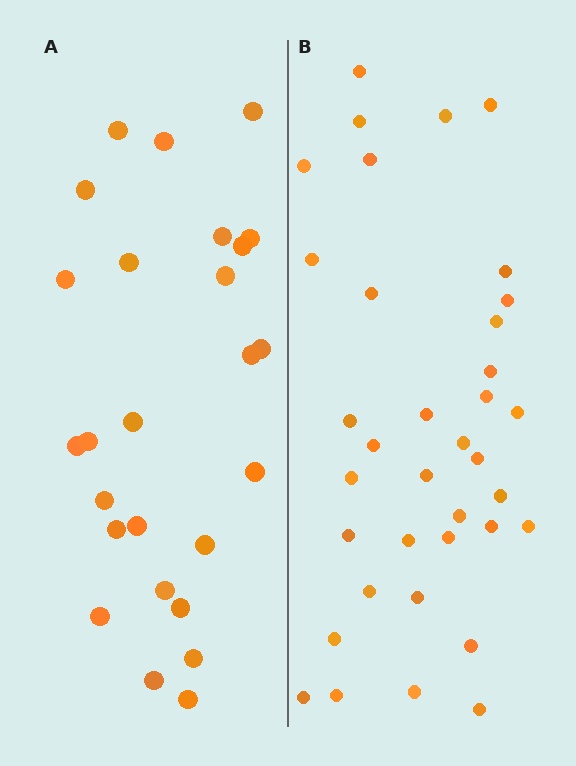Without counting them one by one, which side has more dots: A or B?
Region B (the right region) has more dots.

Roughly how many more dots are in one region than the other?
Region B has roughly 10 or so more dots than region A.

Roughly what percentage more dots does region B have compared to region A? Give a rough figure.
About 40% more.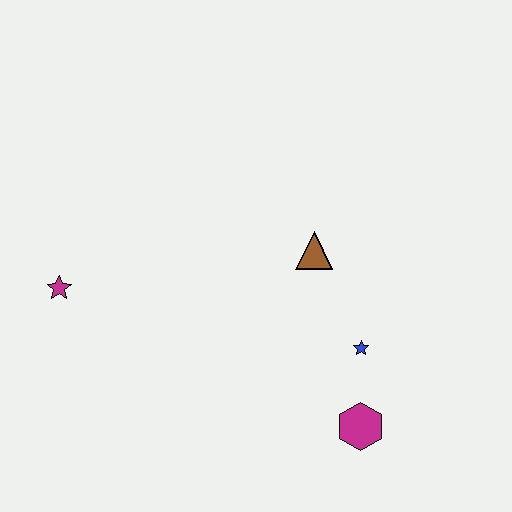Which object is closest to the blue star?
The magenta hexagon is closest to the blue star.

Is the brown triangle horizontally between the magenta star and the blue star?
Yes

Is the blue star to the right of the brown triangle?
Yes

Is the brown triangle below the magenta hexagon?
No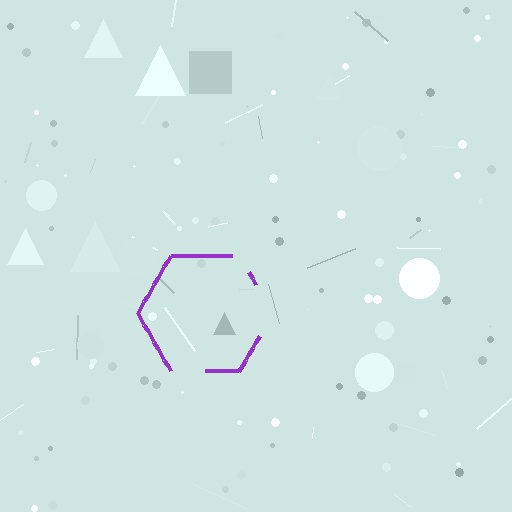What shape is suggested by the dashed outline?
The dashed outline suggests a hexagon.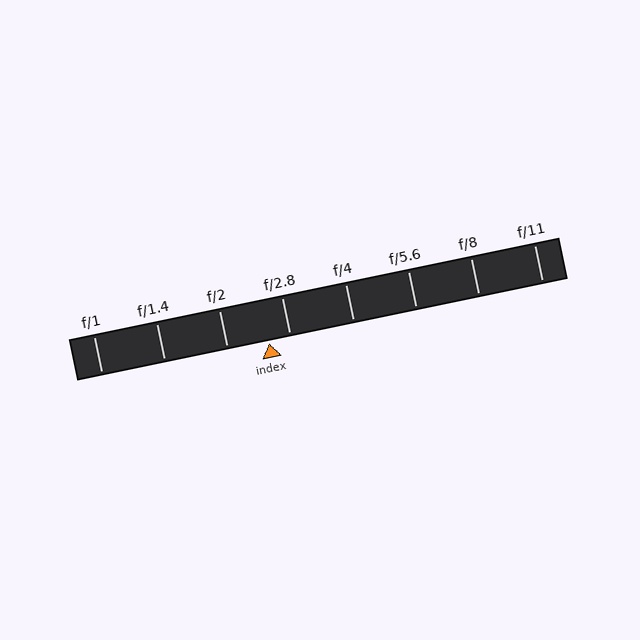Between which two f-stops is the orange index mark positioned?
The index mark is between f/2 and f/2.8.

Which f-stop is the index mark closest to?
The index mark is closest to f/2.8.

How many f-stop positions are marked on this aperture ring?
There are 8 f-stop positions marked.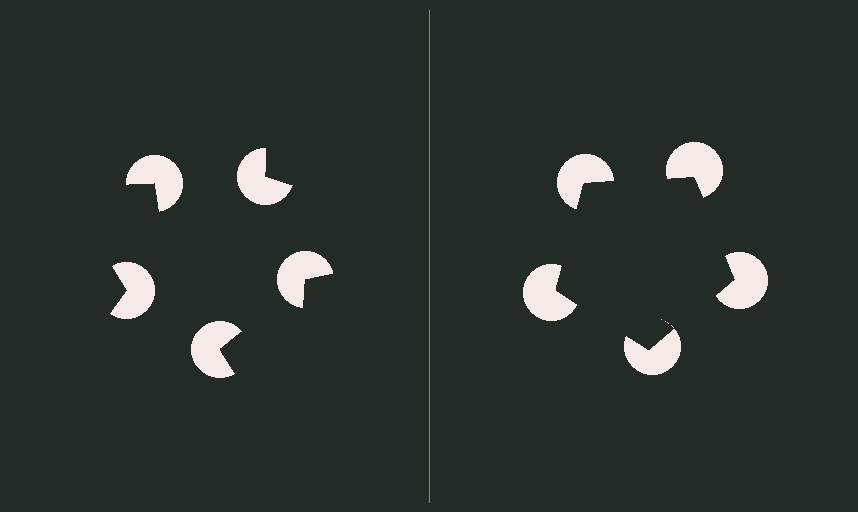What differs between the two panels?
The pac-man discs are positioned identically on both sides; only the wedge orientations differ. On the right they align to a pentagon; on the left they are misaligned.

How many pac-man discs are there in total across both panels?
10 — 5 on each side.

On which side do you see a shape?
An illusory pentagon appears on the right side. On the left side the wedge cuts are rotated, so no coherent shape forms.